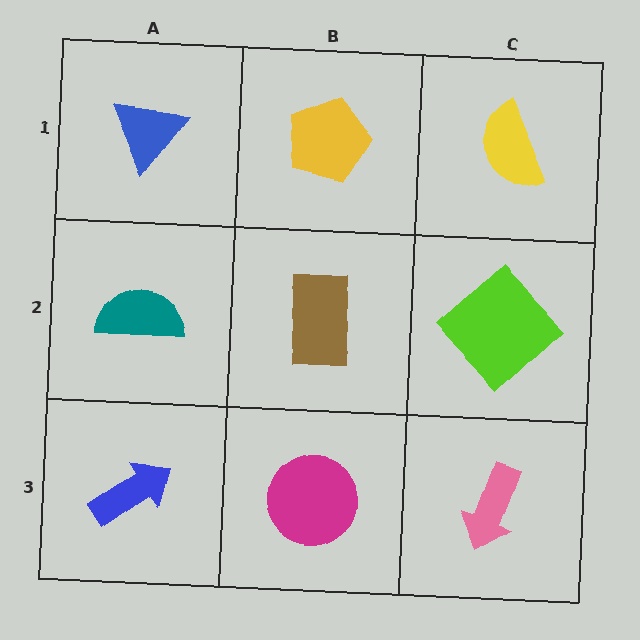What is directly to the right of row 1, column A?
A yellow pentagon.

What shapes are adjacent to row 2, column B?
A yellow pentagon (row 1, column B), a magenta circle (row 3, column B), a teal semicircle (row 2, column A), a lime diamond (row 2, column C).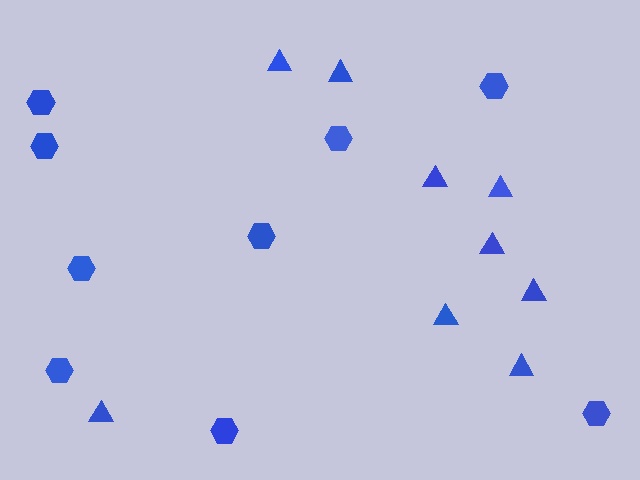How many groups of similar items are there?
There are 2 groups: one group of hexagons (9) and one group of triangles (9).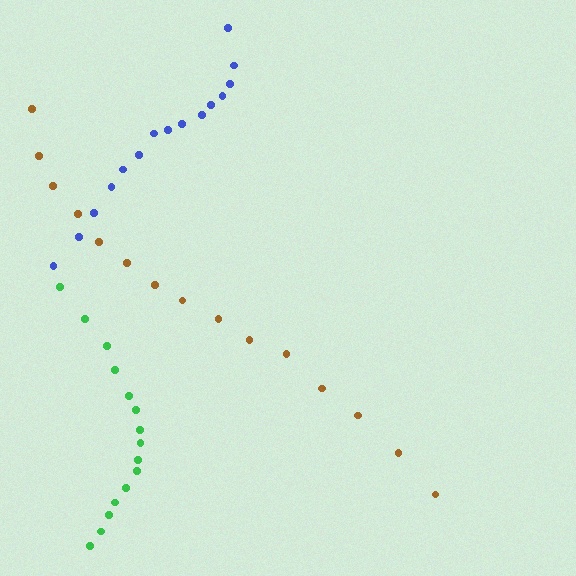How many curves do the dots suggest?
There are 3 distinct paths.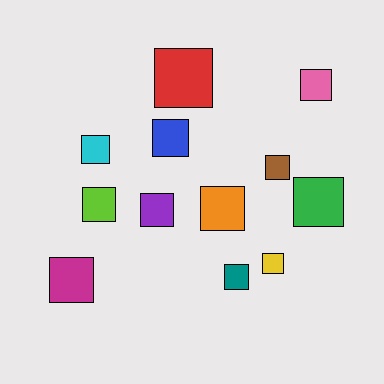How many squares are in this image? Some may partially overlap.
There are 12 squares.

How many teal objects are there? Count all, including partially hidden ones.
There is 1 teal object.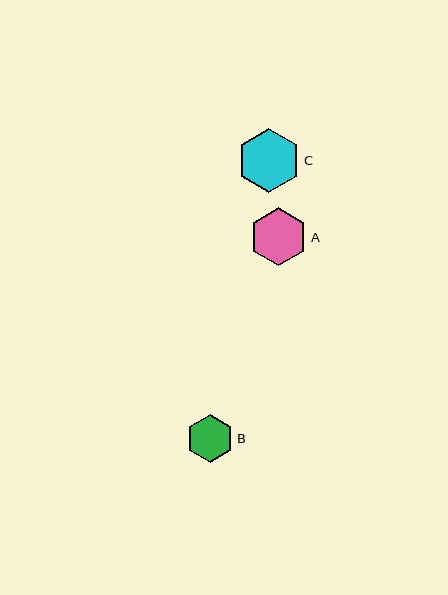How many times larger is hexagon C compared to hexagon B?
Hexagon C is approximately 1.3 times the size of hexagon B.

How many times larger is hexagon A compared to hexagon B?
Hexagon A is approximately 1.2 times the size of hexagon B.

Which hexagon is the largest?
Hexagon C is the largest with a size of approximately 64 pixels.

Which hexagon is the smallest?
Hexagon B is the smallest with a size of approximately 48 pixels.